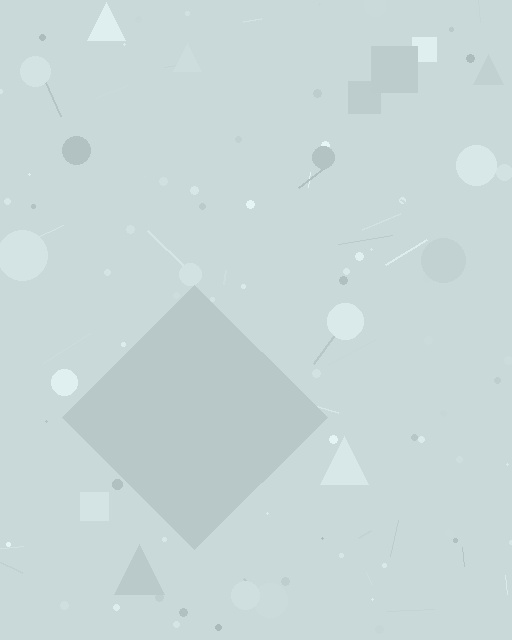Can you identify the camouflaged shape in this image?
The camouflaged shape is a diamond.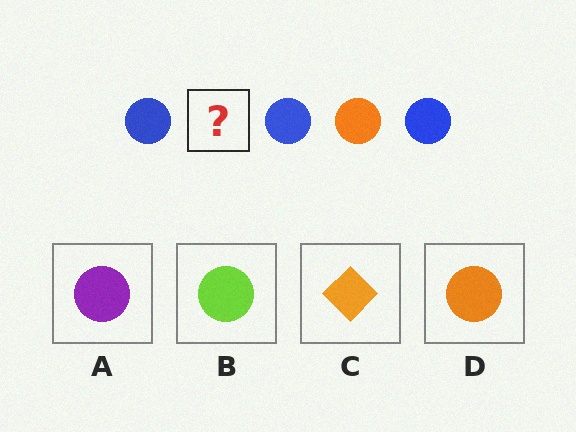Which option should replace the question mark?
Option D.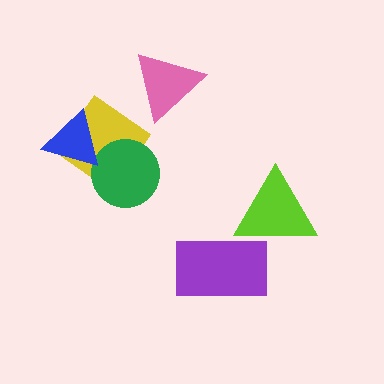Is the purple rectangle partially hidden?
Yes, it is partially covered by another shape.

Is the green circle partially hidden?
Yes, it is partially covered by another shape.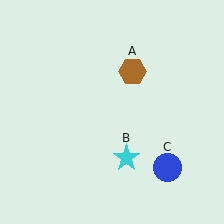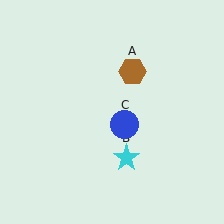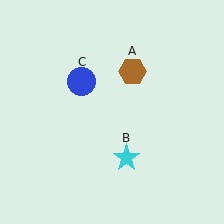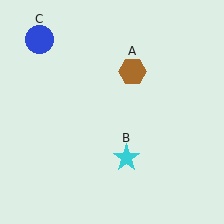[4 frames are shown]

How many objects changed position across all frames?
1 object changed position: blue circle (object C).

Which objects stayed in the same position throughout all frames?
Brown hexagon (object A) and cyan star (object B) remained stationary.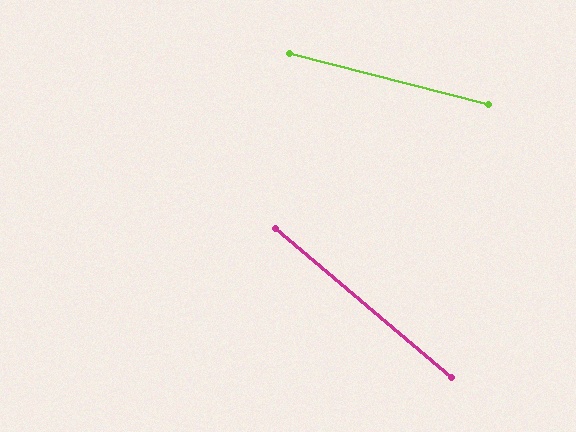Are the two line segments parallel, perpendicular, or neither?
Neither parallel nor perpendicular — they differ by about 26°.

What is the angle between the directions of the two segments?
Approximately 26 degrees.